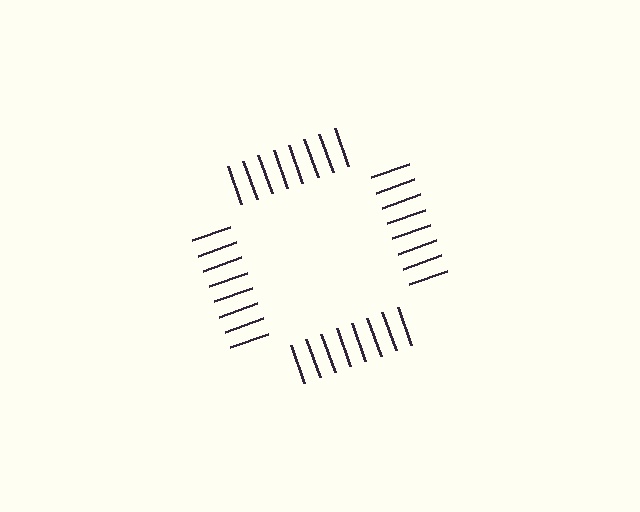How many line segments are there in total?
32 — 8 along each of the 4 edges.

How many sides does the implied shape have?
4 sides — the line-ends trace a square.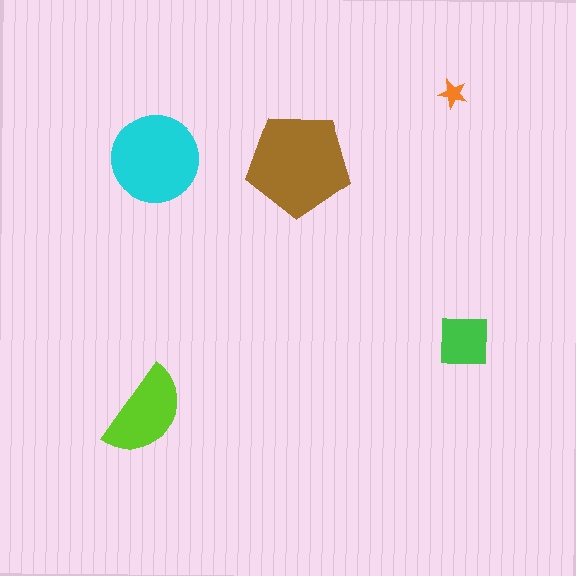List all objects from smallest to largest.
The orange star, the green square, the lime semicircle, the cyan circle, the brown pentagon.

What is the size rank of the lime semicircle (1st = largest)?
3rd.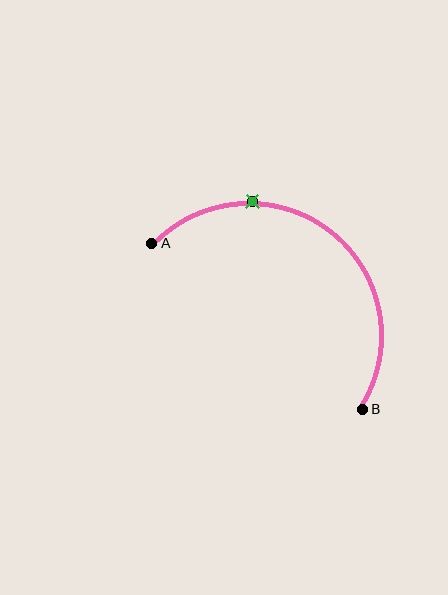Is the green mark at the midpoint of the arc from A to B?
No. The green mark lies on the arc but is closer to endpoint A. The arc midpoint would be at the point on the curve equidistant along the arc from both A and B.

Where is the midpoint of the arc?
The arc midpoint is the point on the curve farthest from the straight line joining A and B. It sits above and to the right of that line.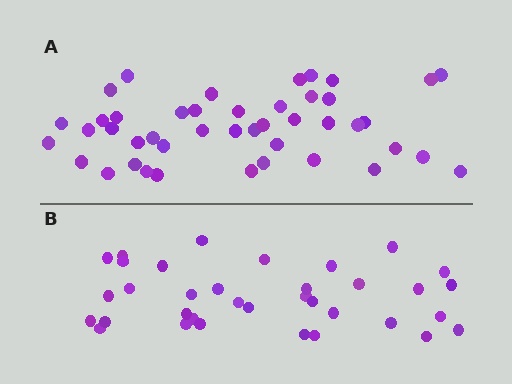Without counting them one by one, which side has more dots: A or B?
Region A (the top region) has more dots.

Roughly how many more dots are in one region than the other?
Region A has roughly 8 or so more dots than region B.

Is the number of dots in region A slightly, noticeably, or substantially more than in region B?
Region A has noticeably more, but not dramatically so. The ratio is roughly 1.3 to 1.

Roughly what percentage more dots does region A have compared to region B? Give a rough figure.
About 25% more.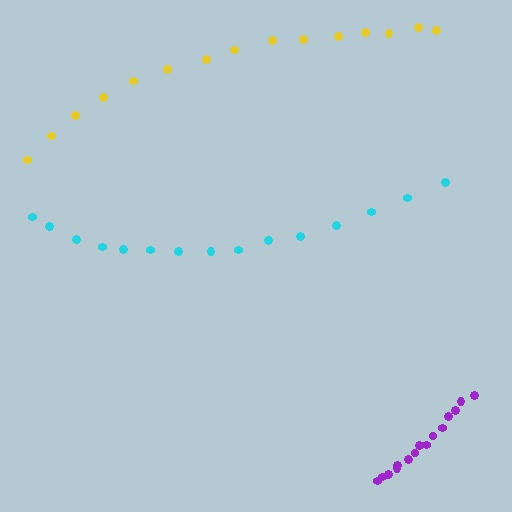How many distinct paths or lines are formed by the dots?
There are 3 distinct paths.